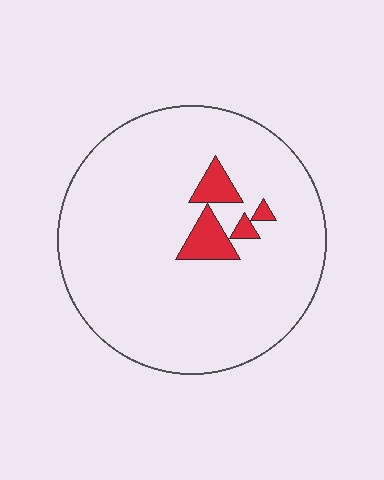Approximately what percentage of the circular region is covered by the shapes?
Approximately 5%.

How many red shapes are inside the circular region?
4.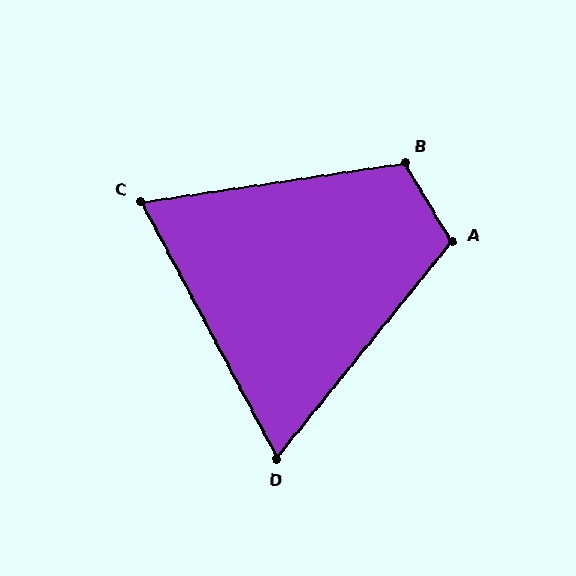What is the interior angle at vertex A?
Approximately 110 degrees (obtuse).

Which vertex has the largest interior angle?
B, at approximately 113 degrees.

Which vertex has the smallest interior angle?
D, at approximately 67 degrees.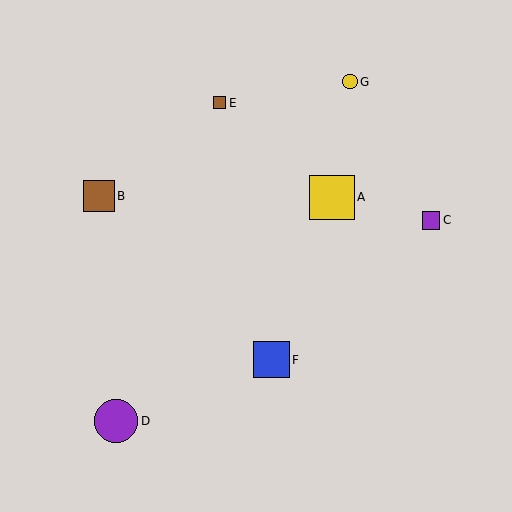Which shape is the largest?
The yellow square (labeled A) is the largest.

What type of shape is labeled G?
Shape G is a yellow circle.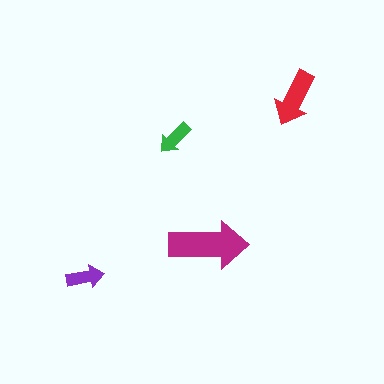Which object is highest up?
The red arrow is topmost.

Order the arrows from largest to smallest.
the magenta one, the red one, the purple one, the green one.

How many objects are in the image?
There are 4 objects in the image.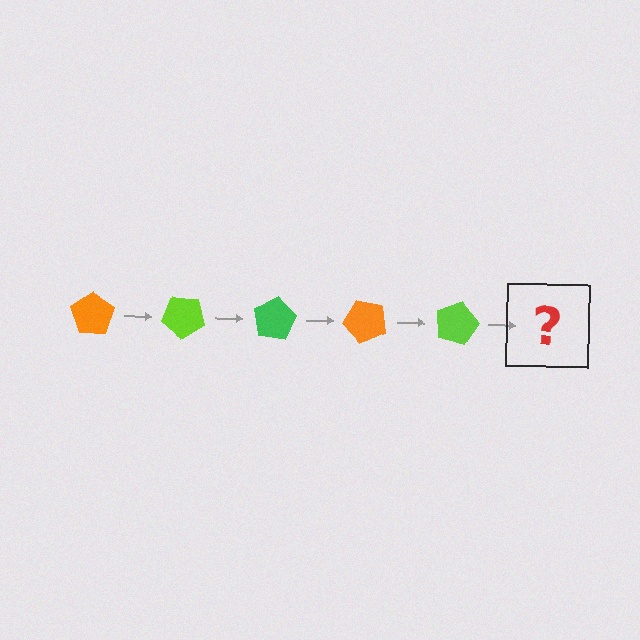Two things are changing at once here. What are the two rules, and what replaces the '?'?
The two rules are that it rotates 40 degrees each step and the color cycles through orange, lime, and green. The '?' should be a green pentagon, rotated 200 degrees from the start.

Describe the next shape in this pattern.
It should be a green pentagon, rotated 200 degrees from the start.